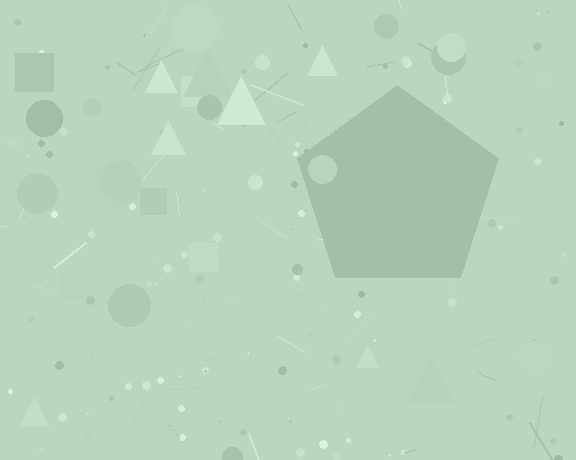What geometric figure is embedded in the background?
A pentagon is embedded in the background.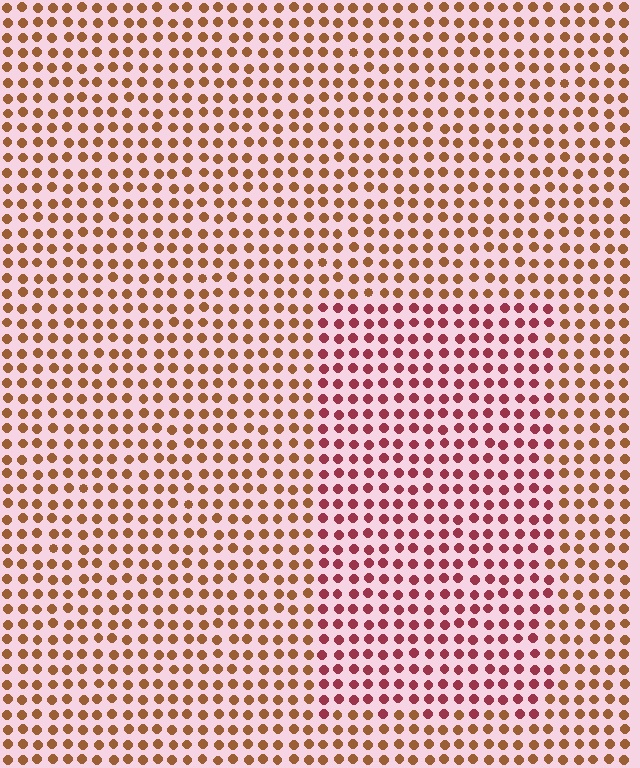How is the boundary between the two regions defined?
The boundary is defined purely by a slight shift in hue (about 38 degrees). Spacing, size, and orientation are identical on both sides.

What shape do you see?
I see a rectangle.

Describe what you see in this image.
The image is filled with small brown elements in a uniform arrangement. A rectangle-shaped region is visible where the elements are tinted to a slightly different hue, forming a subtle color boundary.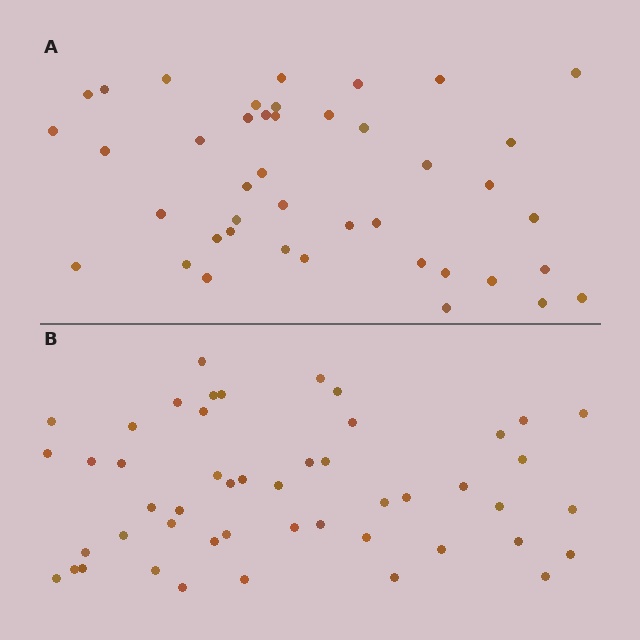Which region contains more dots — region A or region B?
Region B (the bottom region) has more dots.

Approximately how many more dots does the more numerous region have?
Region B has roughly 8 or so more dots than region A.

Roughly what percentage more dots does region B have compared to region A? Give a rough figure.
About 15% more.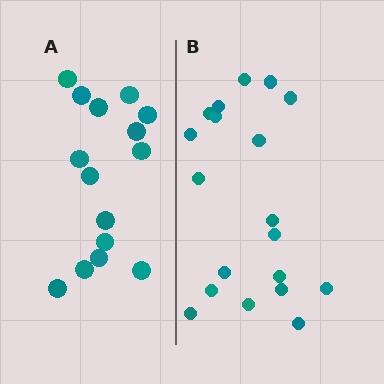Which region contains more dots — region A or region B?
Region B (the right region) has more dots.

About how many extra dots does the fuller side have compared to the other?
Region B has about 4 more dots than region A.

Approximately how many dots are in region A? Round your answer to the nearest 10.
About 20 dots. (The exact count is 15, which rounds to 20.)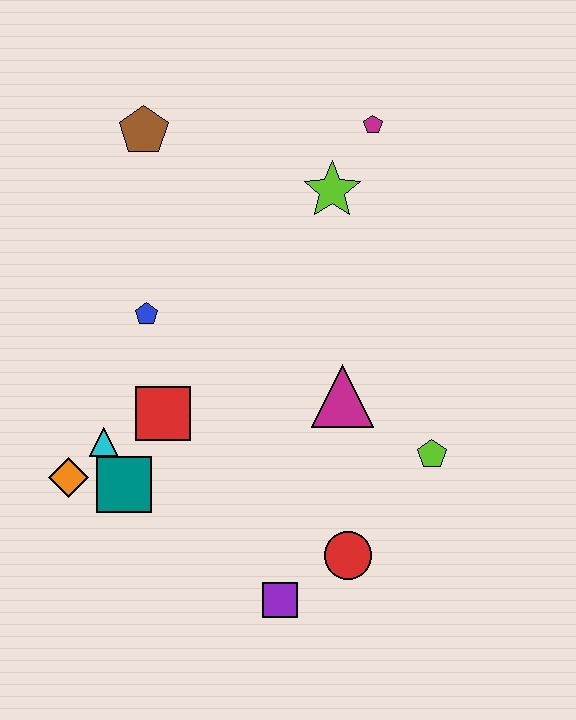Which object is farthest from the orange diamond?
The magenta pentagon is farthest from the orange diamond.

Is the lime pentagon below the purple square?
No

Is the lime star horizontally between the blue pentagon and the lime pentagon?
Yes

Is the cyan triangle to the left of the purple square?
Yes